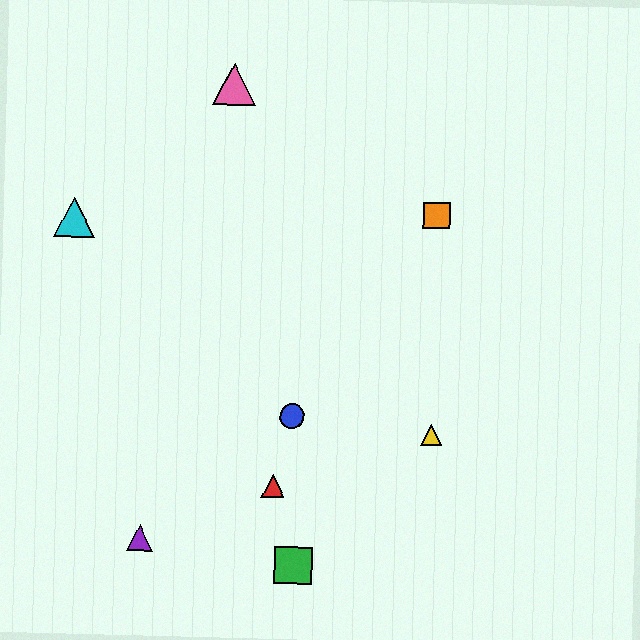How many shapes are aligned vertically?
2 shapes (the yellow triangle, the orange square) are aligned vertically.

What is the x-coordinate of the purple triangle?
The purple triangle is at x≈140.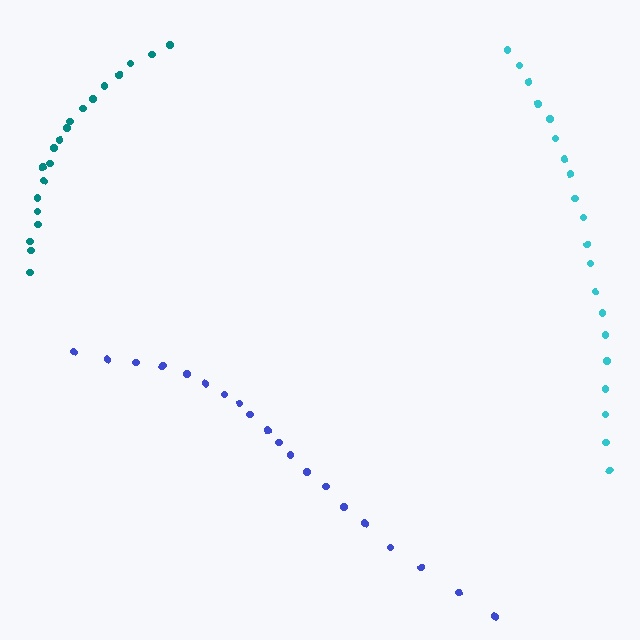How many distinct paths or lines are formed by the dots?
There are 3 distinct paths.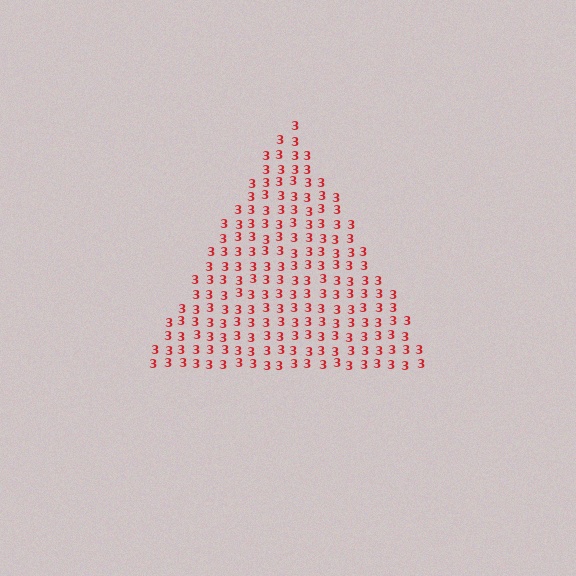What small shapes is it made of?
It is made of small digit 3's.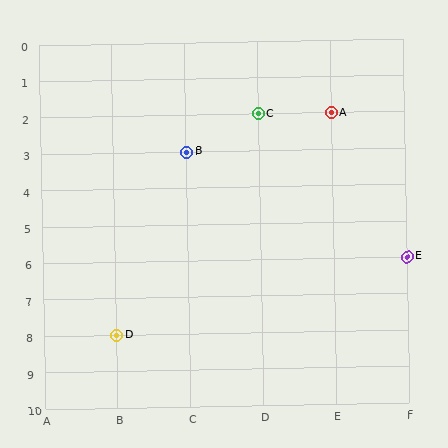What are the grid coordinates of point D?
Point D is at grid coordinates (B, 8).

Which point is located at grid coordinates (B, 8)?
Point D is at (B, 8).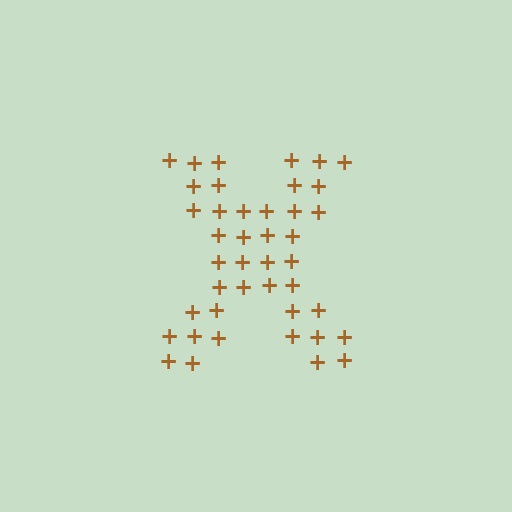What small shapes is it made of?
It is made of small plus signs.